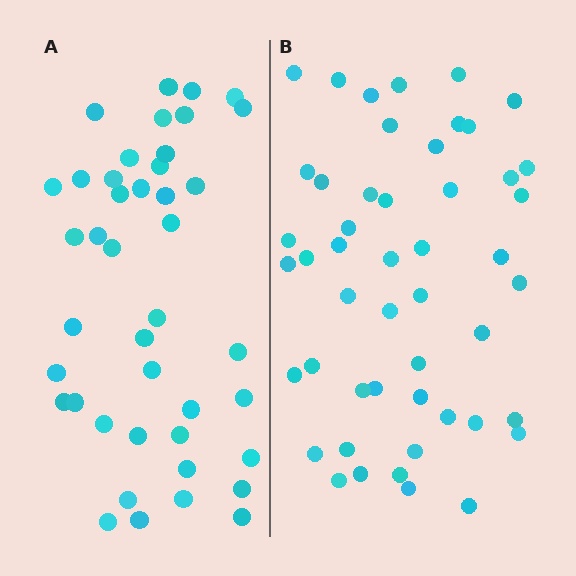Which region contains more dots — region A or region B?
Region B (the right region) has more dots.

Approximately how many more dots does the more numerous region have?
Region B has roughly 8 or so more dots than region A.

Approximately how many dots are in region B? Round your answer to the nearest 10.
About 50 dots. (The exact count is 49, which rounds to 50.)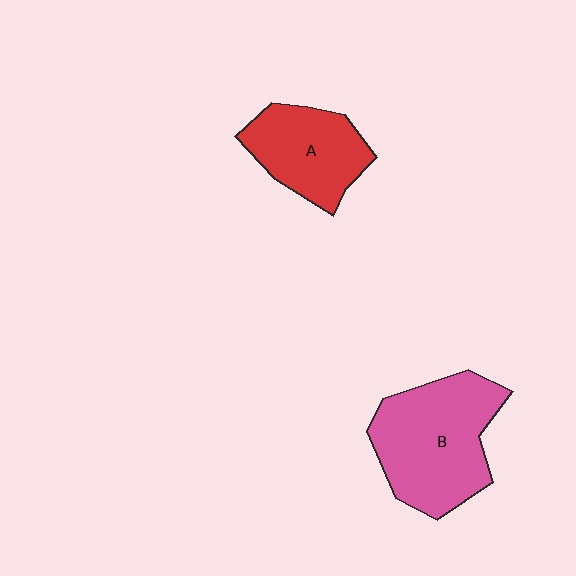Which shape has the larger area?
Shape B (pink).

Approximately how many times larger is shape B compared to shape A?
Approximately 1.5 times.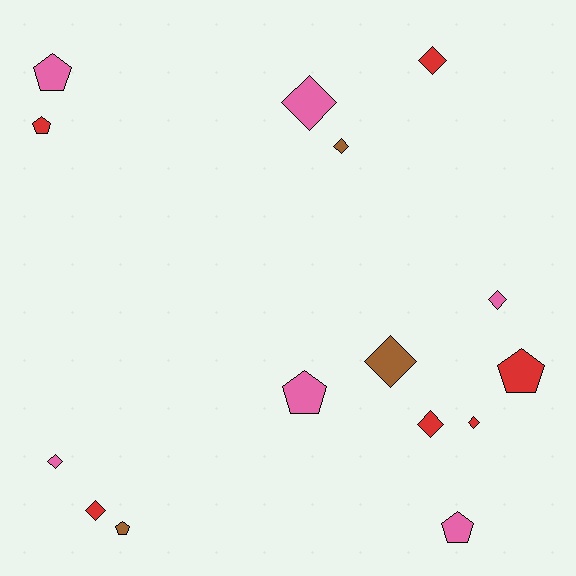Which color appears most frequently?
Red, with 6 objects.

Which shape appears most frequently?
Diamond, with 9 objects.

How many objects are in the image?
There are 15 objects.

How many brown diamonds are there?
There are 2 brown diamonds.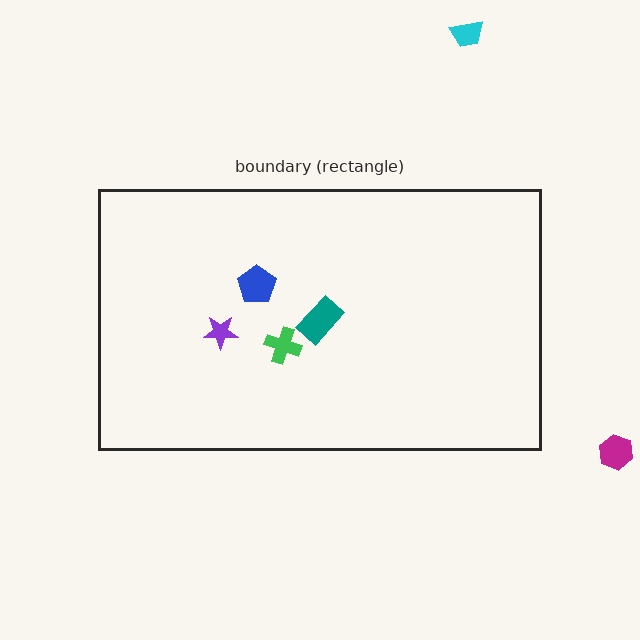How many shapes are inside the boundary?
4 inside, 2 outside.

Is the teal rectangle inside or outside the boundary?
Inside.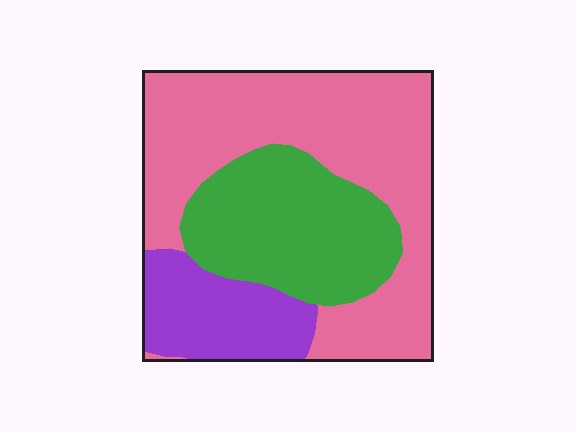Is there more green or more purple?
Green.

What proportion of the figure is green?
Green covers around 30% of the figure.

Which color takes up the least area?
Purple, at roughly 15%.